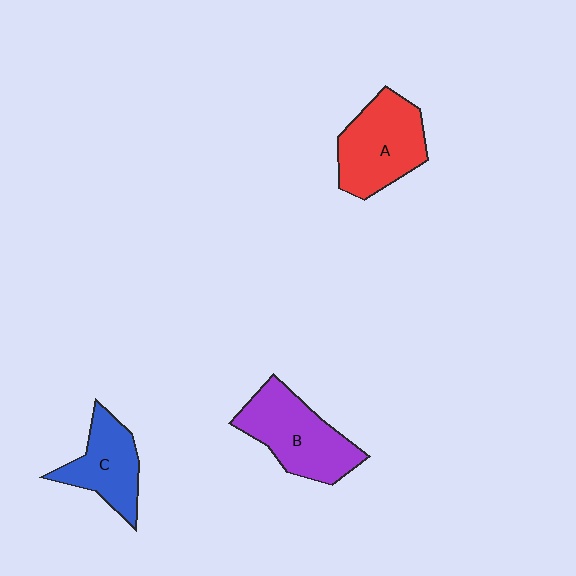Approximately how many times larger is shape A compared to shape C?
Approximately 1.3 times.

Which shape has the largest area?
Shape B (purple).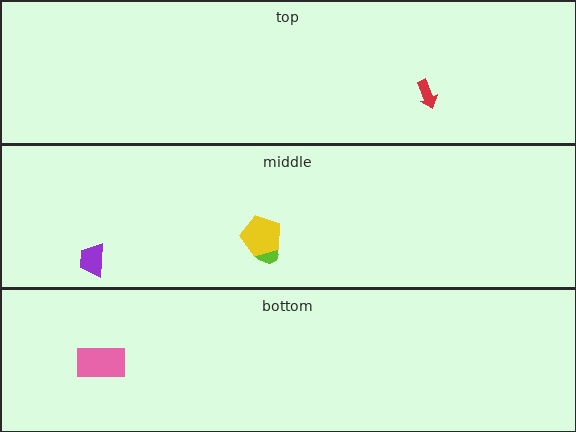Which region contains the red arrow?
The top region.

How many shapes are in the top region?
1.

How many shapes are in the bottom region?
1.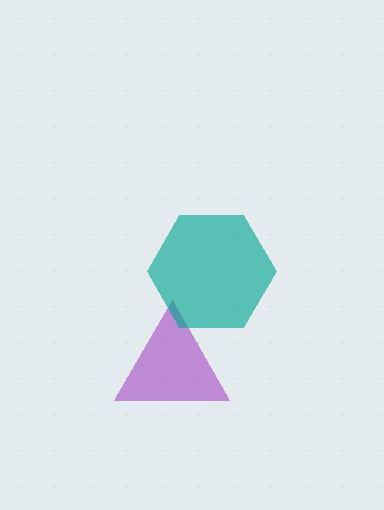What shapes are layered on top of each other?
The layered shapes are: a purple triangle, a teal hexagon.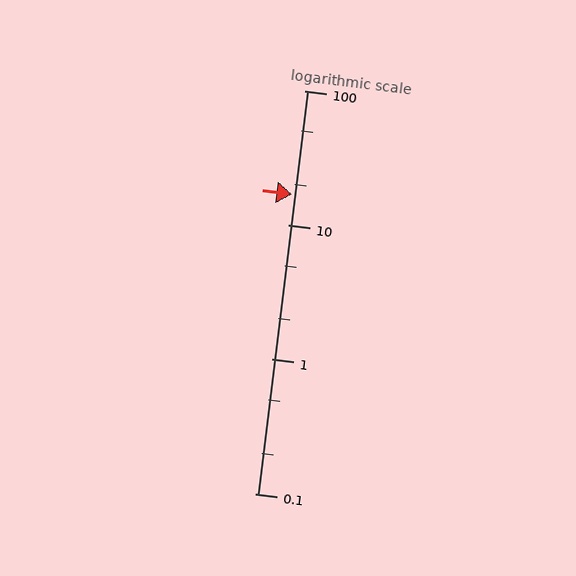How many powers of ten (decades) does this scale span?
The scale spans 3 decades, from 0.1 to 100.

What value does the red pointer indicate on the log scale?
The pointer indicates approximately 17.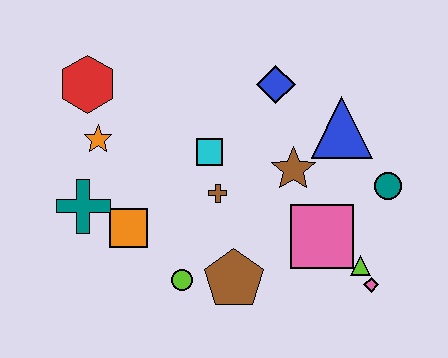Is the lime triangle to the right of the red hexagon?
Yes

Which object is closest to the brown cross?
The cyan square is closest to the brown cross.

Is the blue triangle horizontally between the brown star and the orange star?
No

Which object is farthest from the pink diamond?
The red hexagon is farthest from the pink diamond.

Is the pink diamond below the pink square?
Yes